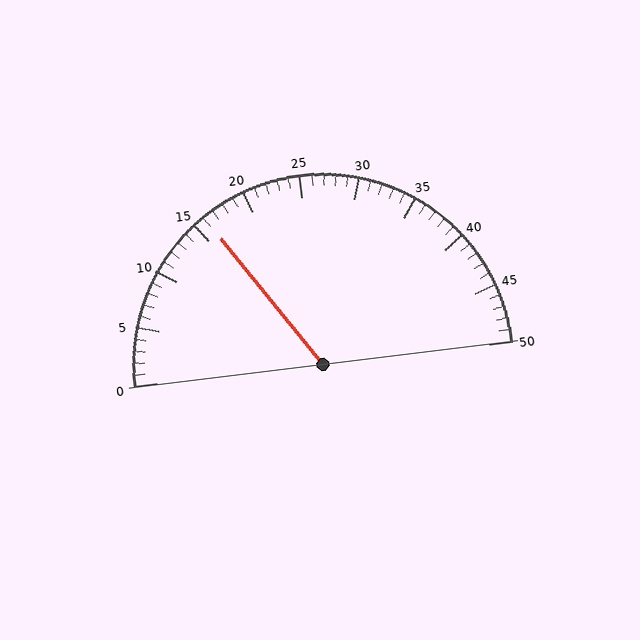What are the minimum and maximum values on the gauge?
The gauge ranges from 0 to 50.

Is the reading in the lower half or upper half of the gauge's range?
The reading is in the lower half of the range (0 to 50).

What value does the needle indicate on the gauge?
The needle indicates approximately 16.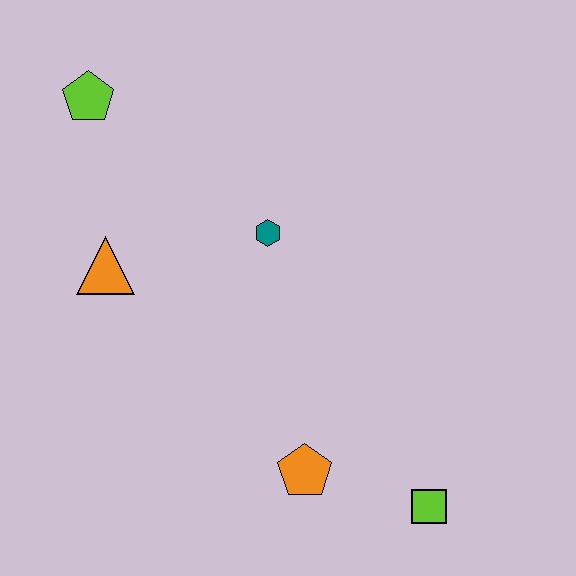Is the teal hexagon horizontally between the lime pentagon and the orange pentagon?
Yes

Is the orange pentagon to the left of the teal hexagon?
No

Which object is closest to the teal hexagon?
The orange triangle is closest to the teal hexagon.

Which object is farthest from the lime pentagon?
The lime square is farthest from the lime pentagon.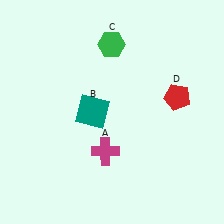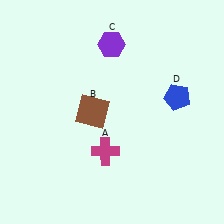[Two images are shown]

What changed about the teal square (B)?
In Image 1, B is teal. In Image 2, it changed to brown.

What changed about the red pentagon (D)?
In Image 1, D is red. In Image 2, it changed to blue.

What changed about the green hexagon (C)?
In Image 1, C is green. In Image 2, it changed to purple.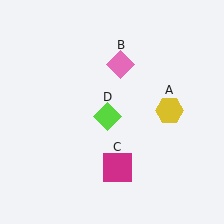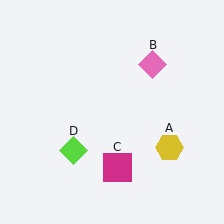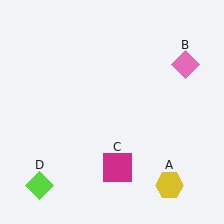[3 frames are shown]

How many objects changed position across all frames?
3 objects changed position: yellow hexagon (object A), pink diamond (object B), lime diamond (object D).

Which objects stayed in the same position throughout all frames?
Magenta square (object C) remained stationary.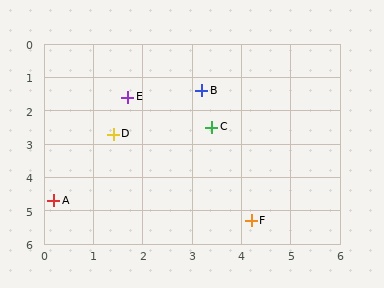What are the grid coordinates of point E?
Point E is at approximately (1.7, 1.6).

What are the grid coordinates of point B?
Point B is at approximately (3.2, 1.4).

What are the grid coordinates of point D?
Point D is at approximately (1.4, 2.7).